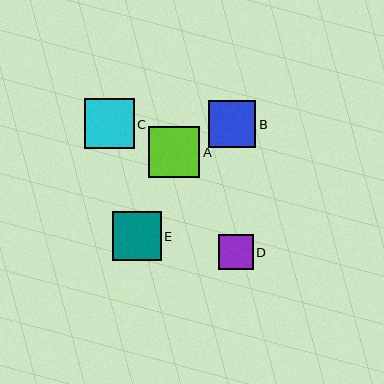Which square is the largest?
Square A is the largest with a size of approximately 51 pixels.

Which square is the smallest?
Square D is the smallest with a size of approximately 35 pixels.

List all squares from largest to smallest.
From largest to smallest: A, C, E, B, D.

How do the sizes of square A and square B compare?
Square A and square B are approximately the same size.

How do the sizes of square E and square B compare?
Square E and square B are approximately the same size.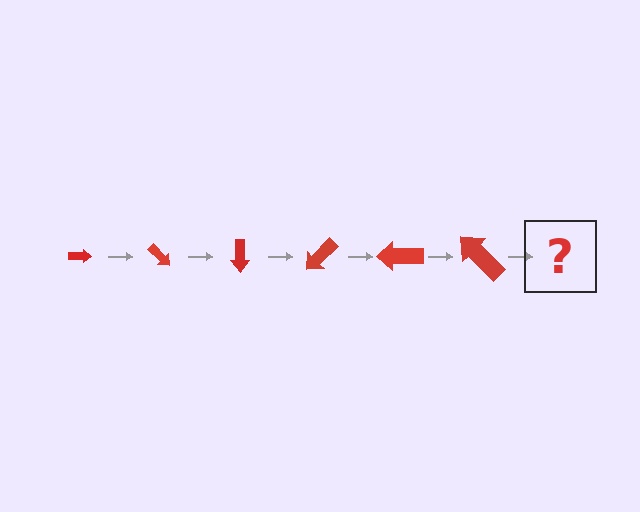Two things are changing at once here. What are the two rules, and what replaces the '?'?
The two rules are that the arrow grows larger each step and it rotates 45 degrees each step. The '?' should be an arrow, larger than the previous one and rotated 270 degrees from the start.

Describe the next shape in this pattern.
It should be an arrow, larger than the previous one and rotated 270 degrees from the start.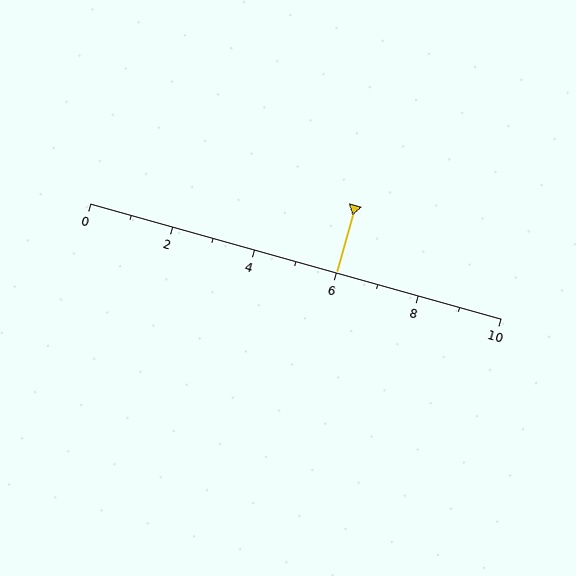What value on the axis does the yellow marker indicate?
The marker indicates approximately 6.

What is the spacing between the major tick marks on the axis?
The major ticks are spaced 2 apart.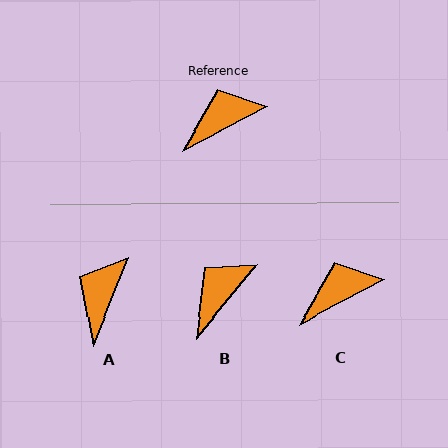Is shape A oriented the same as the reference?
No, it is off by about 40 degrees.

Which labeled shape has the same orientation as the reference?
C.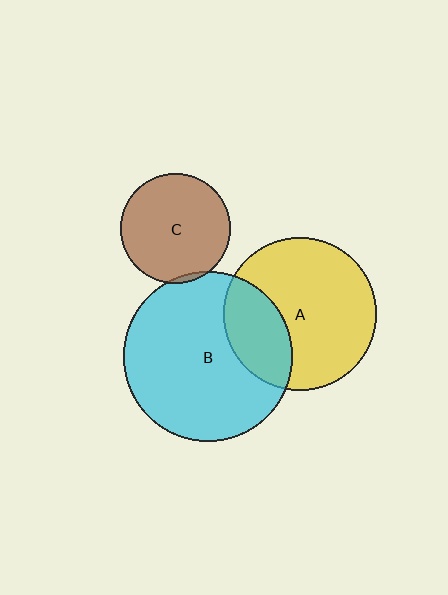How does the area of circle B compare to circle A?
Approximately 1.2 times.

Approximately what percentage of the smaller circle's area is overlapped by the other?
Approximately 30%.